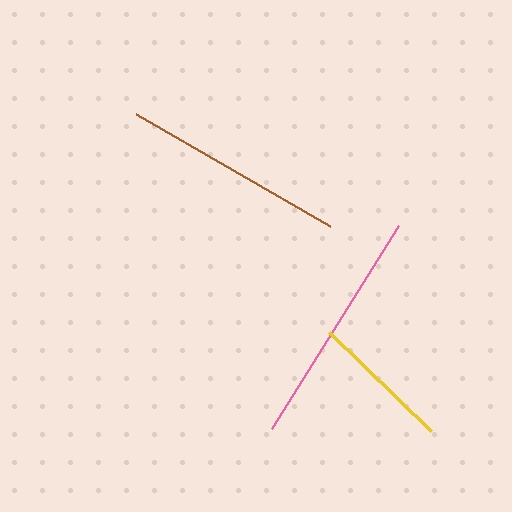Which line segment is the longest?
The pink line is the longest at approximately 239 pixels.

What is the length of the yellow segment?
The yellow segment is approximately 142 pixels long.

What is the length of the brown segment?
The brown segment is approximately 224 pixels long.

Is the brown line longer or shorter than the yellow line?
The brown line is longer than the yellow line.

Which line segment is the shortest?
The yellow line is the shortest at approximately 142 pixels.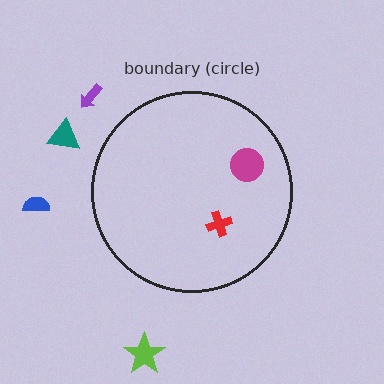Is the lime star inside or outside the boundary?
Outside.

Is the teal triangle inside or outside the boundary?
Outside.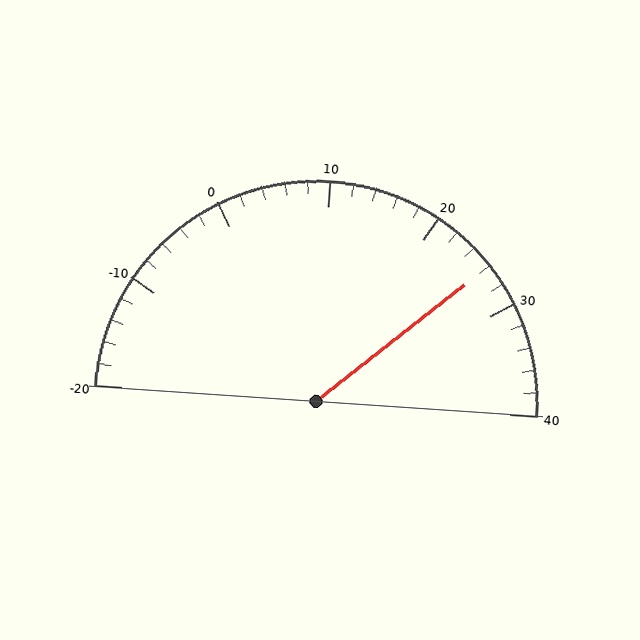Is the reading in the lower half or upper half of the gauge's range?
The reading is in the upper half of the range (-20 to 40).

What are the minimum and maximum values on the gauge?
The gauge ranges from -20 to 40.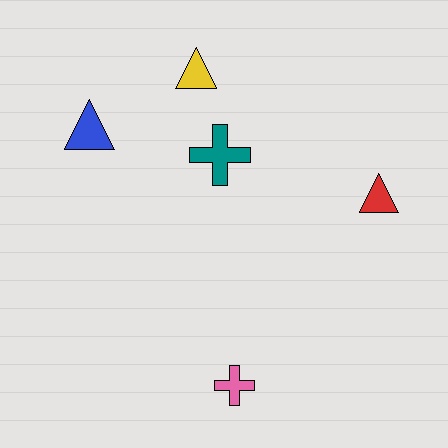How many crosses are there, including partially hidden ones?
There are 2 crosses.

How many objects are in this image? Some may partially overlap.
There are 5 objects.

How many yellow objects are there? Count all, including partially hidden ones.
There is 1 yellow object.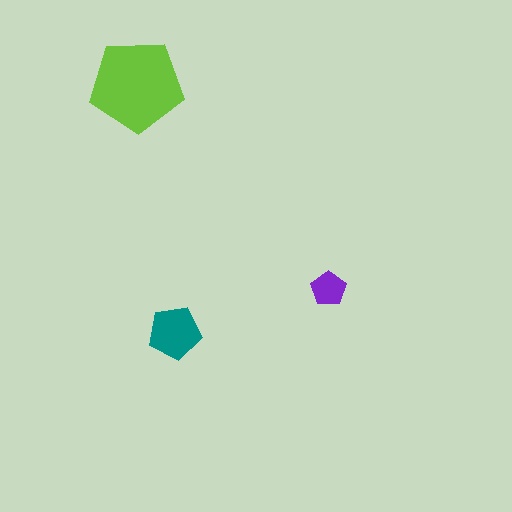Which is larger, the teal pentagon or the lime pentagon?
The lime one.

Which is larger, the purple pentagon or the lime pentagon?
The lime one.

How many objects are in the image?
There are 3 objects in the image.